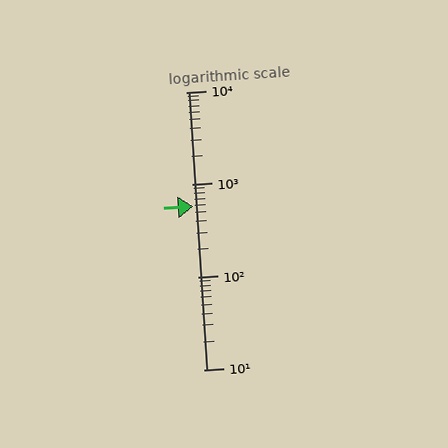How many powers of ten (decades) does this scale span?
The scale spans 3 decades, from 10 to 10000.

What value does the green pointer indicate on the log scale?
The pointer indicates approximately 580.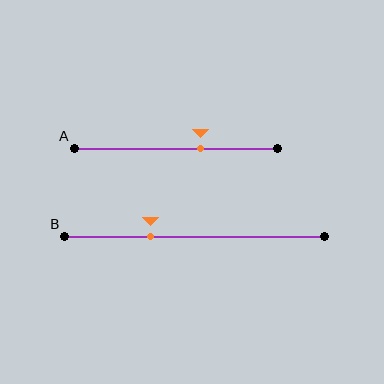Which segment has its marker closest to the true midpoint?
Segment A has its marker closest to the true midpoint.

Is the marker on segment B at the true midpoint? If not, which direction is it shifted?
No, the marker on segment B is shifted to the left by about 17% of the segment length.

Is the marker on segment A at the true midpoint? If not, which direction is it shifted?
No, the marker on segment A is shifted to the right by about 12% of the segment length.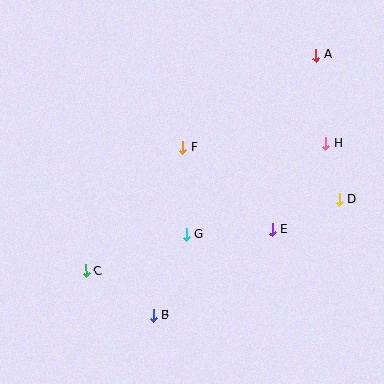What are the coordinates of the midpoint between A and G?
The midpoint between A and G is at (251, 144).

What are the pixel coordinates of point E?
Point E is at (272, 229).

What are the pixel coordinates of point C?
Point C is at (86, 271).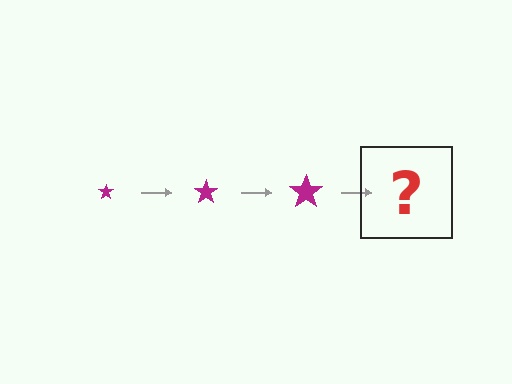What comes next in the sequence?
The next element should be a magenta star, larger than the previous one.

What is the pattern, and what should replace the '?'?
The pattern is that the star gets progressively larger each step. The '?' should be a magenta star, larger than the previous one.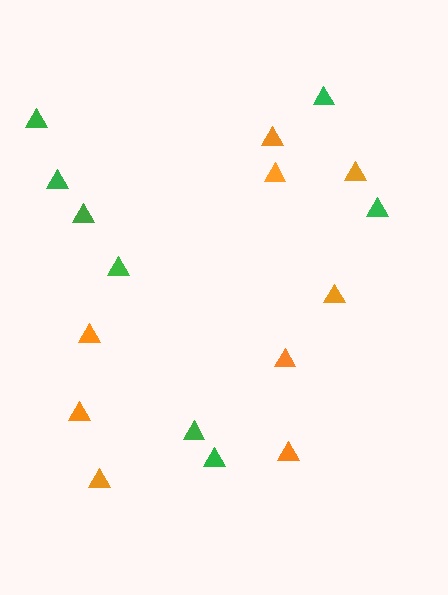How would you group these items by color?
There are 2 groups: one group of green triangles (8) and one group of orange triangles (9).